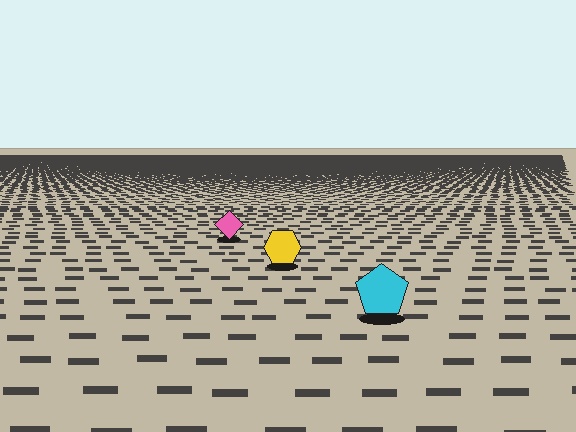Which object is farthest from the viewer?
The pink diamond is farthest from the viewer. It appears smaller and the ground texture around it is denser.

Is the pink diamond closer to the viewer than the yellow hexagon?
No. The yellow hexagon is closer — you can tell from the texture gradient: the ground texture is coarser near it.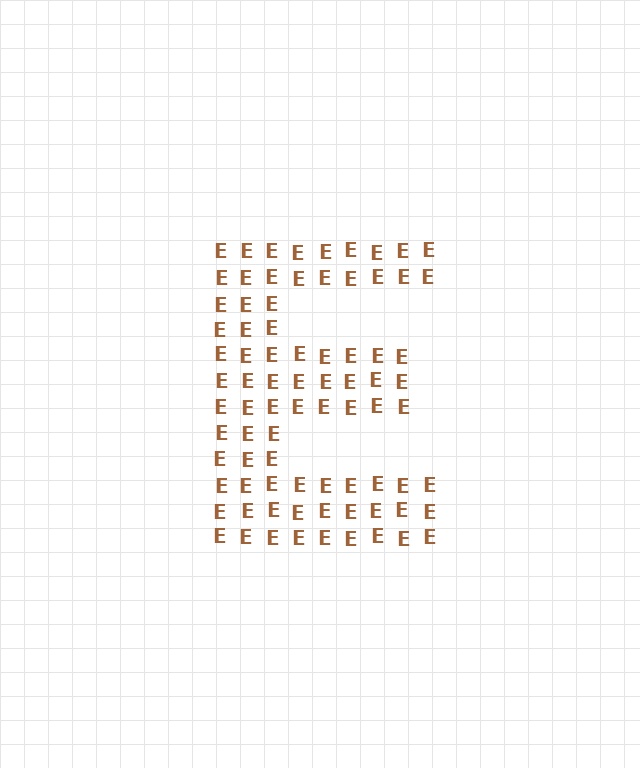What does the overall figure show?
The overall figure shows the letter E.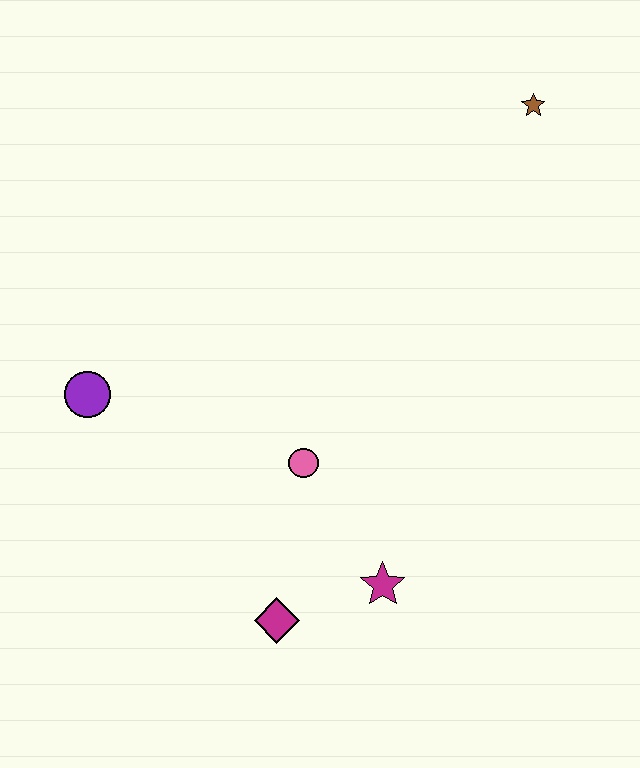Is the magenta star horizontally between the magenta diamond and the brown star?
Yes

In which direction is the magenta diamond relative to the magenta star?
The magenta diamond is to the left of the magenta star.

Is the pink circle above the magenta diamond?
Yes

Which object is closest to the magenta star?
The magenta diamond is closest to the magenta star.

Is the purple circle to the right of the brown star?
No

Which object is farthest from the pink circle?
The brown star is farthest from the pink circle.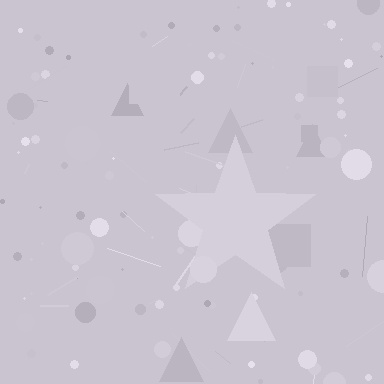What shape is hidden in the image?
A star is hidden in the image.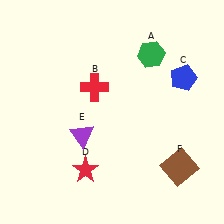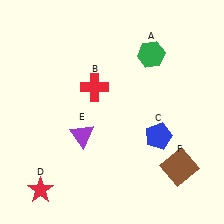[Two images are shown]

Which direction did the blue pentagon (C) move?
The blue pentagon (C) moved down.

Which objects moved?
The objects that moved are: the blue pentagon (C), the red star (D).